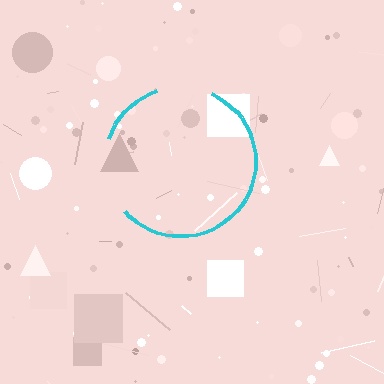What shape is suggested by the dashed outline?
The dashed outline suggests a circle.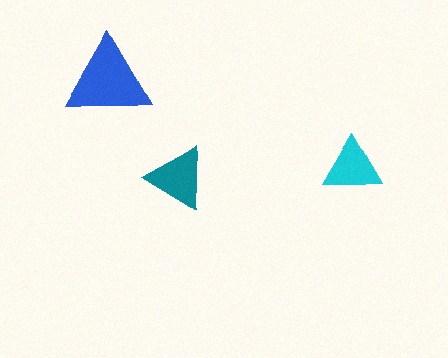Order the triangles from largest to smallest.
the blue one, the teal one, the cyan one.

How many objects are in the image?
There are 3 objects in the image.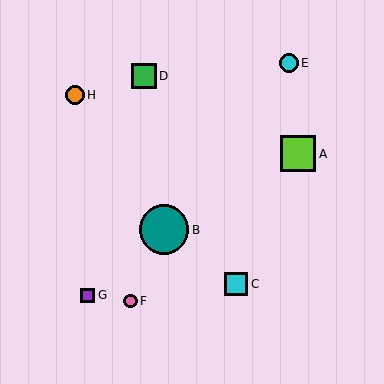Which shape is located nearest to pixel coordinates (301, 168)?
The lime square (labeled A) at (298, 154) is nearest to that location.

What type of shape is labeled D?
Shape D is a green square.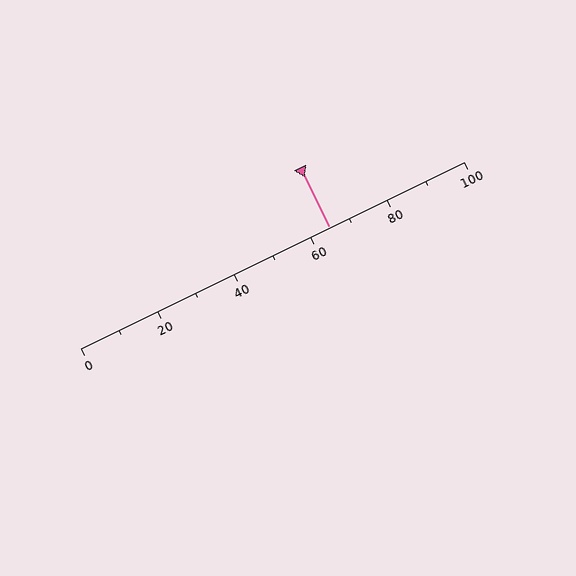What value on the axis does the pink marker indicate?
The marker indicates approximately 65.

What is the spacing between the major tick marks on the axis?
The major ticks are spaced 20 apart.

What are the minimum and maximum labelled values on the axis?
The axis runs from 0 to 100.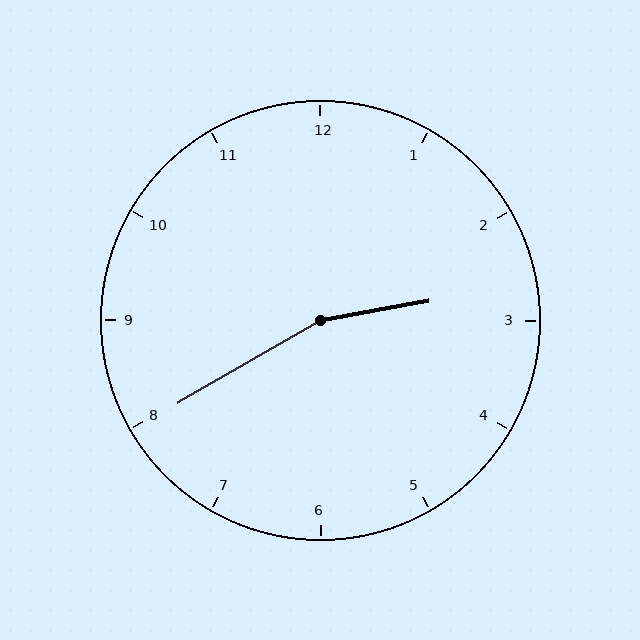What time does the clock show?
2:40.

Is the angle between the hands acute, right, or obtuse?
It is obtuse.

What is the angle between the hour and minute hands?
Approximately 160 degrees.